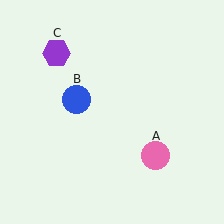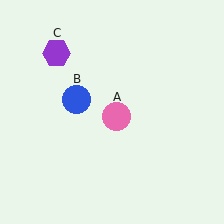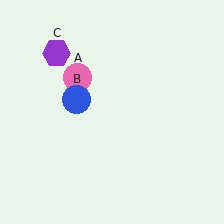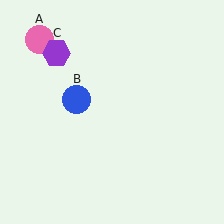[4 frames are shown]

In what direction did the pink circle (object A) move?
The pink circle (object A) moved up and to the left.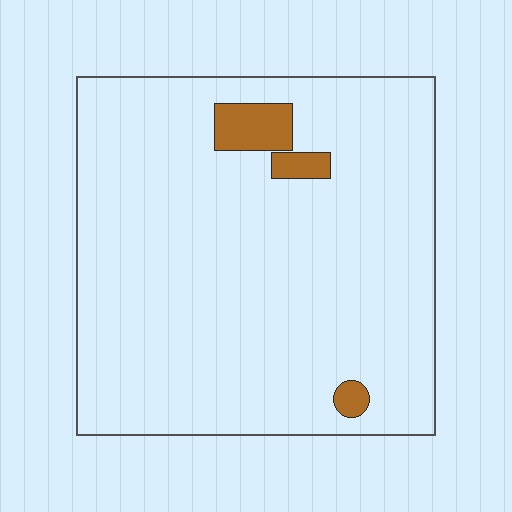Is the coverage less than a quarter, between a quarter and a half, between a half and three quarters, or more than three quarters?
Less than a quarter.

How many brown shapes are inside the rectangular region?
3.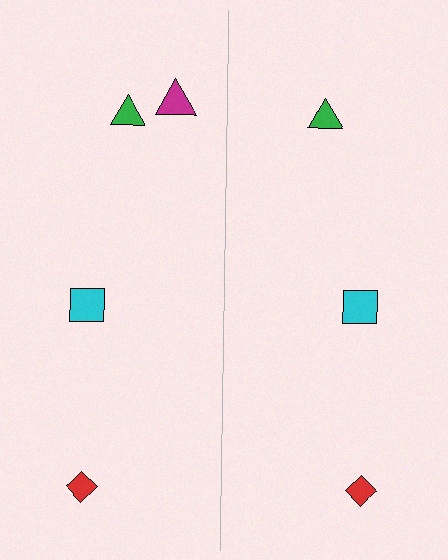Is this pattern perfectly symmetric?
No, the pattern is not perfectly symmetric. A magenta triangle is missing from the right side.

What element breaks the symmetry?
A magenta triangle is missing from the right side.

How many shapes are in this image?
There are 7 shapes in this image.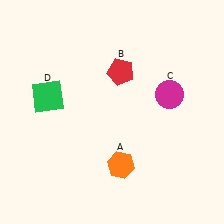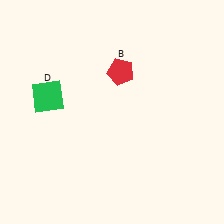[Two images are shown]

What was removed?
The magenta circle (C), the orange hexagon (A) were removed in Image 2.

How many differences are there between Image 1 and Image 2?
There are 2 differences between the two images.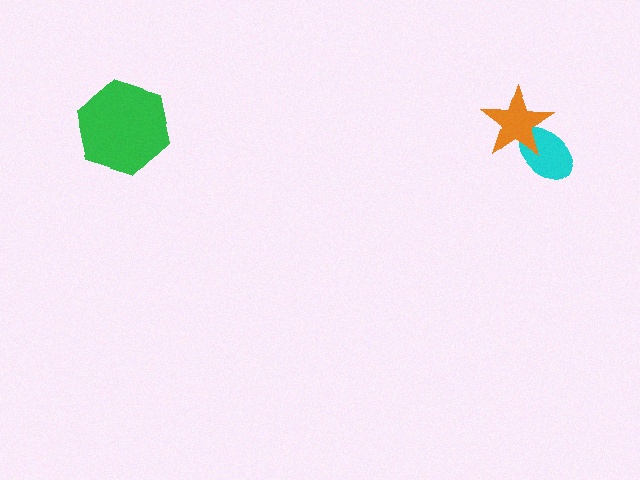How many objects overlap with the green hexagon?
0 objects overlap with the green hexagon.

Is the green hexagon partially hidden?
No, no other shape covers it.